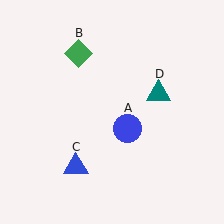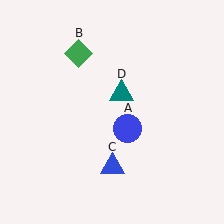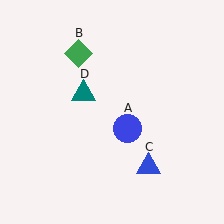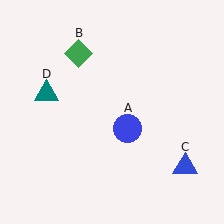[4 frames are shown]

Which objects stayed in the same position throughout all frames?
Blue circle (object A) and green diamond (object B) remained stationary.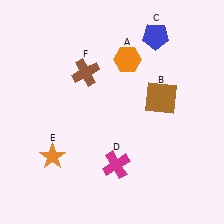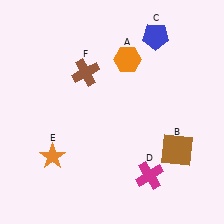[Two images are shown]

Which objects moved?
The objects that moved are: the brown square (B), the magenta cross (D).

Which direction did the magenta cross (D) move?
The magenta cross (D) moved right.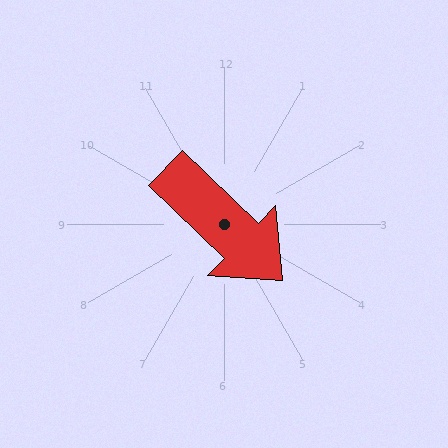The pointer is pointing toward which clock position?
Roughly 4 o'clock.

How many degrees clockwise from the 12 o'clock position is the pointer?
Approximately 134 degrees.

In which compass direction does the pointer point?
Southeast.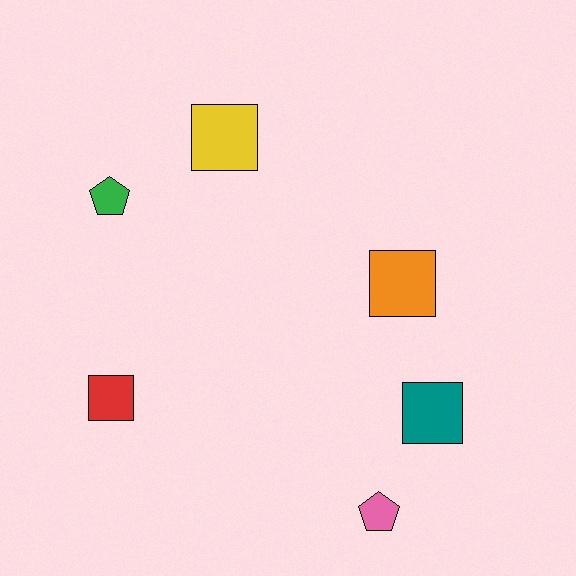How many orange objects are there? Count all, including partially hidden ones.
There is 1 orange object.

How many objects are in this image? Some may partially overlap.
There are 6 objects.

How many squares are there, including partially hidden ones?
There are 4 squares.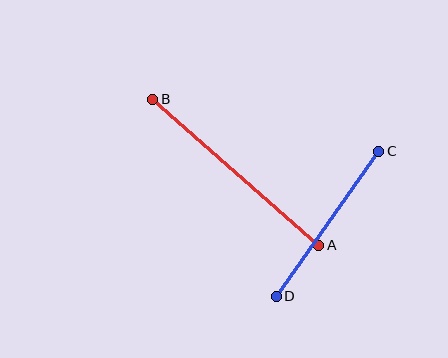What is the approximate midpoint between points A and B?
The midpoint is at approximately (236, 172) pixels.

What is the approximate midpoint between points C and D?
The midpoint is at approximately (328, 224) pixels.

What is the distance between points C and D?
The distance is approximately 178 pixels.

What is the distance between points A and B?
The distance is approximately 221 pixels.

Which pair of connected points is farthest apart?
Points A and B are farthest apart.